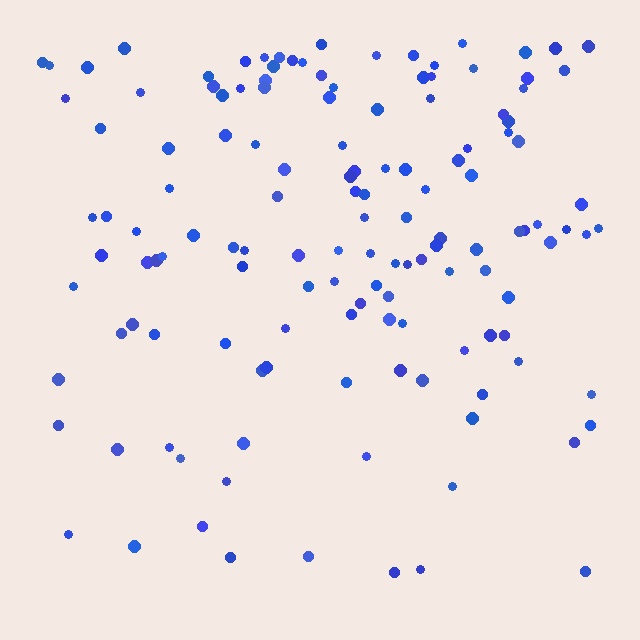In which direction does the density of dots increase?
From bottom to top, with the top side densest.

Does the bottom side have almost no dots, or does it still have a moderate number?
Still a moderate number, just noticeably fewer than the top.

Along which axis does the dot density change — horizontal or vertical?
Vertical.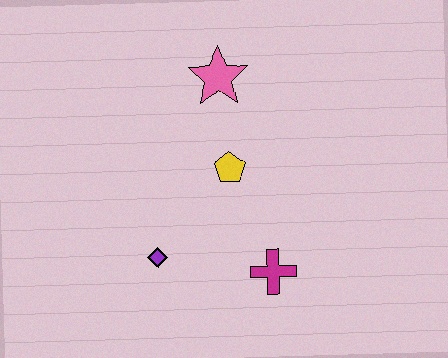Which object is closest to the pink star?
The yellow pentagon is closest to the pink star.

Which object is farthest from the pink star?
The magenta cross is farthest from the pink star.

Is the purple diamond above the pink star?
No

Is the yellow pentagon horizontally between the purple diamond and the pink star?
No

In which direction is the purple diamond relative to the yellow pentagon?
The purple diamond is below the yellow pentagon.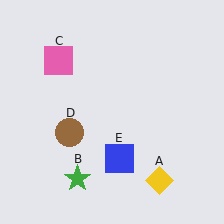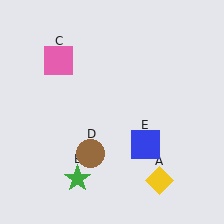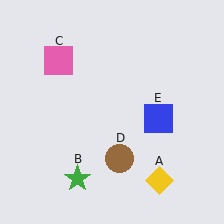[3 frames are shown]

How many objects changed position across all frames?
2 objects changed position: brown circle (object D), blue square (object E).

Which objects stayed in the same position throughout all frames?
Yellow diamond (object A) and green star (object B) and pink square (object C) remained stationary.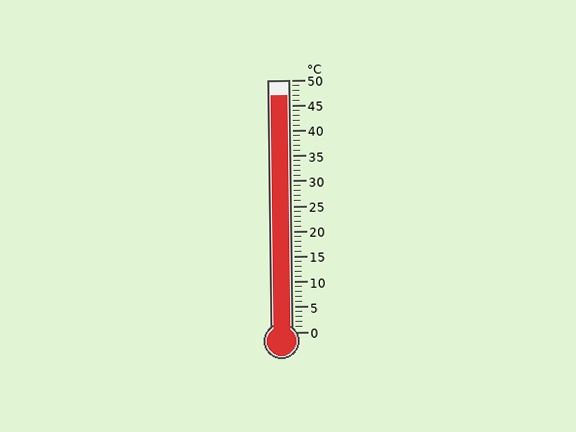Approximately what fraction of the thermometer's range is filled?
The thermometer is filled to approximately 95% of its range.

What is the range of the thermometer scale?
The thermometer scale ranges from 0°C to 50°C.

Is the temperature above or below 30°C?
The temperature is above 30°C.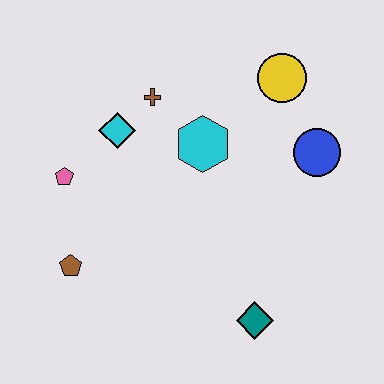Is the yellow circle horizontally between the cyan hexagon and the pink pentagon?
No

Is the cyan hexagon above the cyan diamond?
No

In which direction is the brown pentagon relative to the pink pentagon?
The brown pentagon is below the pink pentagon.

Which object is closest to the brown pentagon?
The pink pentagon is closest to the brown pentagon.